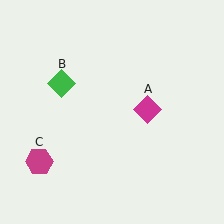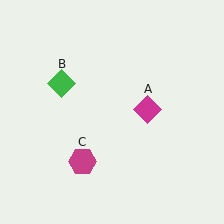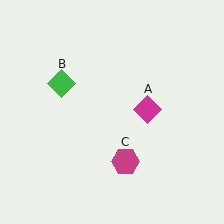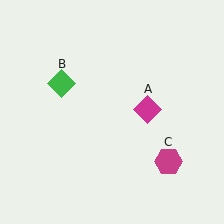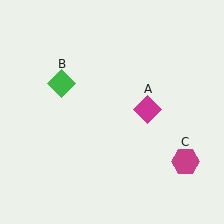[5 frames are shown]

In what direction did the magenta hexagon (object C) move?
The magenta hexagon (object C) moved right.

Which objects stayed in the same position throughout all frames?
Magenta diamond (object A) and green diamond (object B) remained stationary.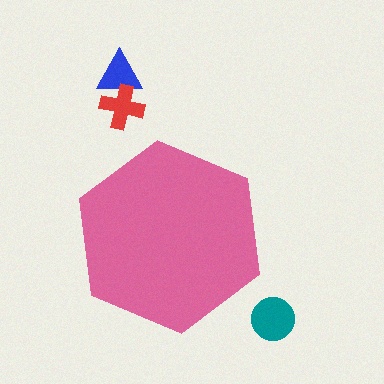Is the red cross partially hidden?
No, the red cross is fully visible.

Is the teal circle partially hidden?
No, the teal circle is fully visible.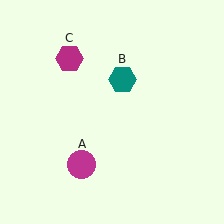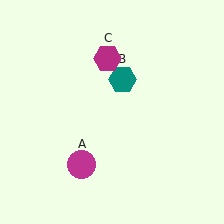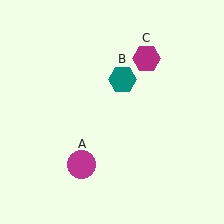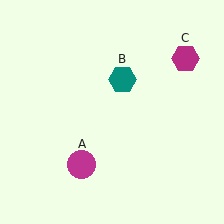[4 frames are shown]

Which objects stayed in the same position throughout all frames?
Magenta circle (object A) and teal hexagon (object B) remained stationary.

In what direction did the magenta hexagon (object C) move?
The magenta hexagon (object C) moved right.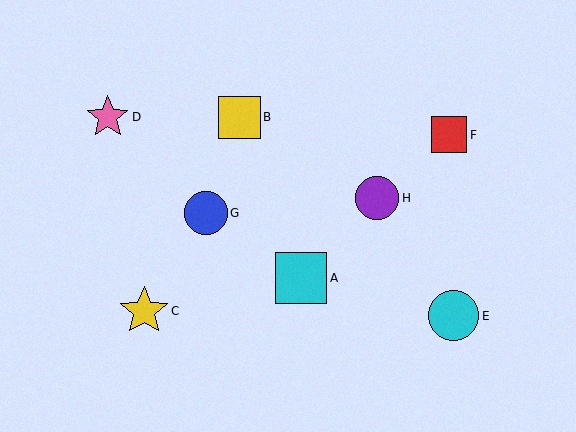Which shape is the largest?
The cyan square (labeled A) is the largest.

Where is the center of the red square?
The center of the red square is at (449, 135).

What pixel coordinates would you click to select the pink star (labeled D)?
Click at (108, 117) to select the pink star D.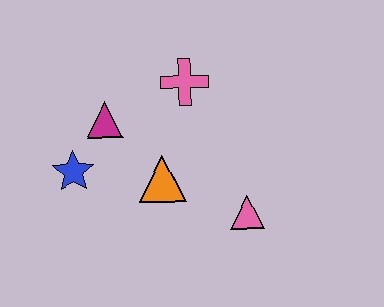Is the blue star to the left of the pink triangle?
Yes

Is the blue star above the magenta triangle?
No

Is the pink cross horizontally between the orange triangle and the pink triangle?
Yes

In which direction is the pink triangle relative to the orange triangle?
The pink triangle is to the right of the orange triangle.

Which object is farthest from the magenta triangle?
The pink triangle is farthest from the magenta triangle.